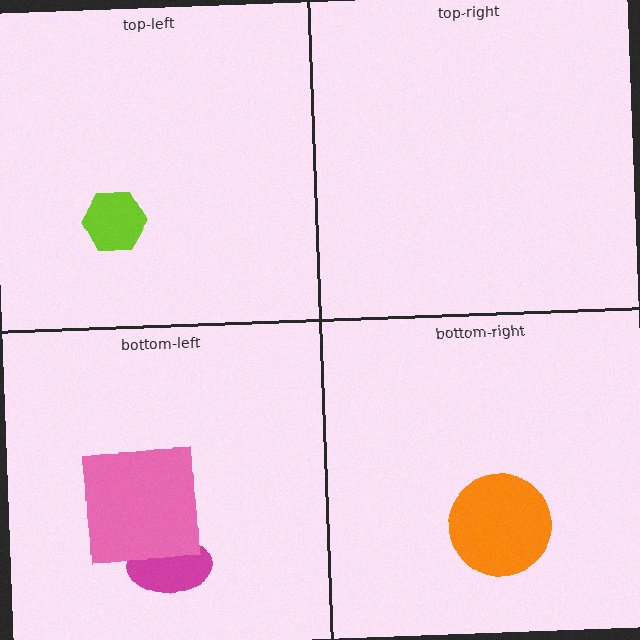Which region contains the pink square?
The bottom-left region.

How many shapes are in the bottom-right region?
1.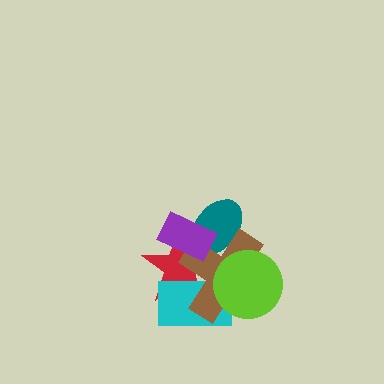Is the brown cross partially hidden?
Yes, it is partially covered by another shape.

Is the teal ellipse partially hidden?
Yes, it is partially covered by another shape.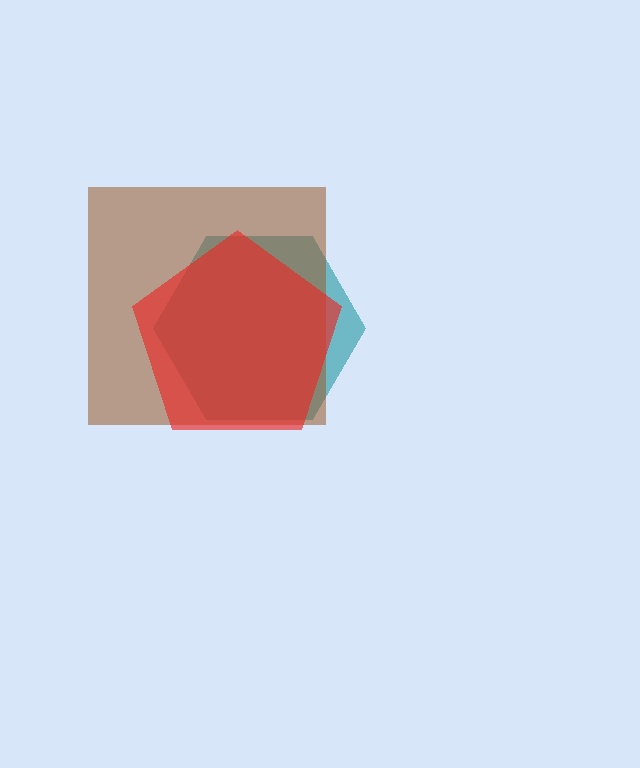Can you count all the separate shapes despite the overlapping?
Yes, there are 3 separate shapes.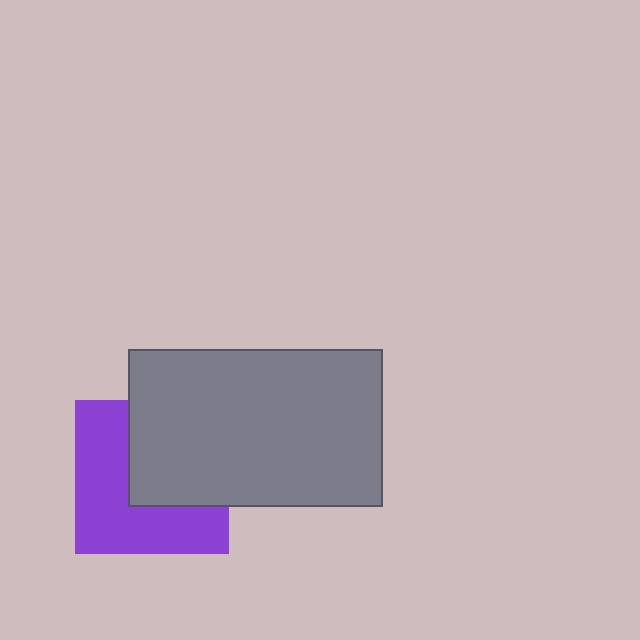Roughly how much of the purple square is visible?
About half of it is visible (roughly 54%).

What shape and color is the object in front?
The object in front is a gray rectangle.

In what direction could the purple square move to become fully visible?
The purple square could move toward the lower-left. That would shift it out from behind the gray rectangle entirely.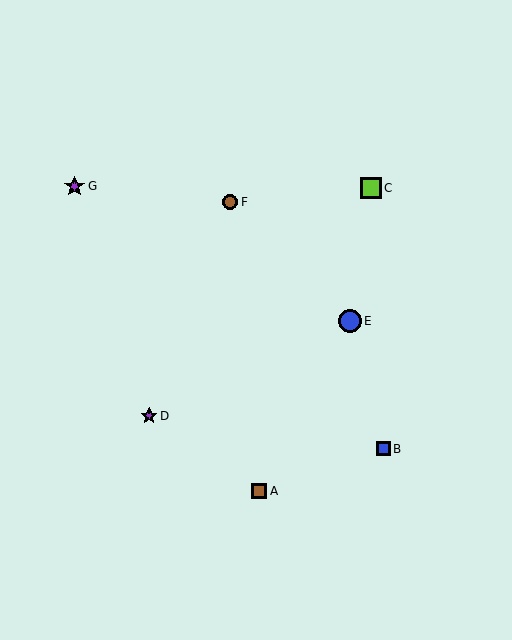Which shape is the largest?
The blue circle (labeled E) is the largest.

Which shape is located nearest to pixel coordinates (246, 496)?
The brown square (labeled A) at (259, 491) is nearest to that location.